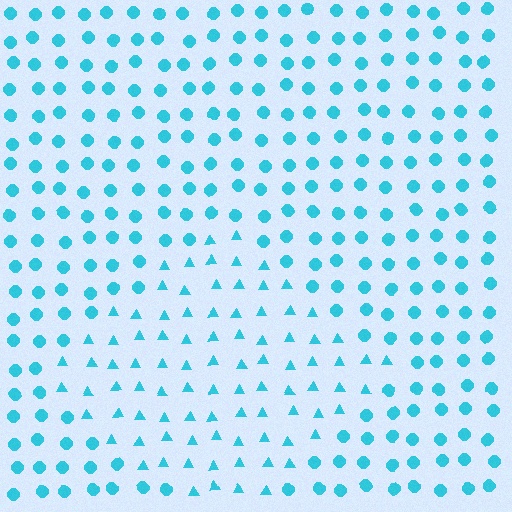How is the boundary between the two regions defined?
The boundary is defined by a change in element shape: triangles inside vs. circles outside. All elements share the same color and spacing.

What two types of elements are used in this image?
The image uses triangles inside the diamond region and circles outside it.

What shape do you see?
I see a diamond.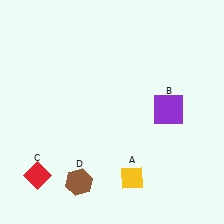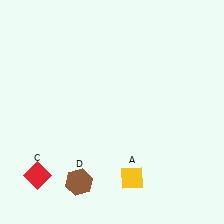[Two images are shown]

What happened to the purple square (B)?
The purple square (B) was removed in Image 2. It was in the top-right area of Image 1.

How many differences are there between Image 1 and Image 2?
There is 1 difference between the two images.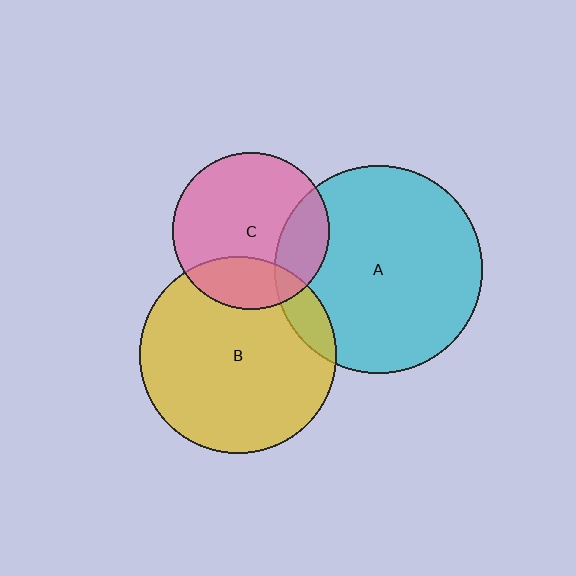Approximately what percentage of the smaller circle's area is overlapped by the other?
Approximately 20%.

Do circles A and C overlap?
Yes.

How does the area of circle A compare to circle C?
Approximately 1.7 times.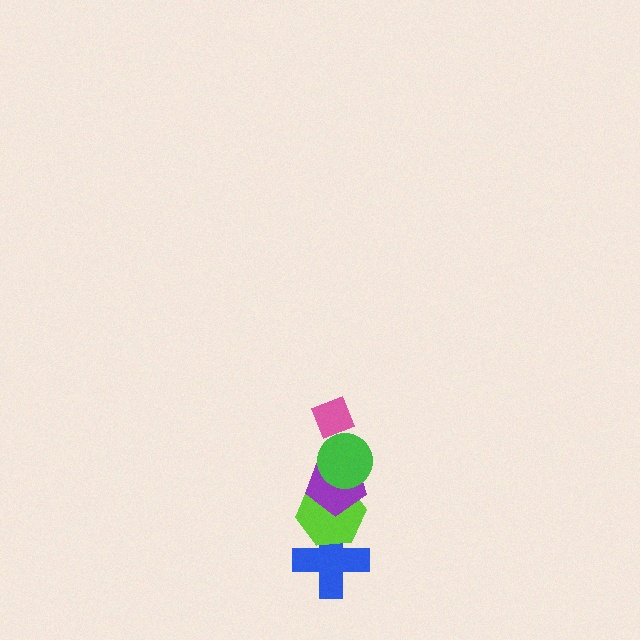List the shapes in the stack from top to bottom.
From top to bottom: the pink diamond, the green circle, the purple pentagon, the lime hexagon, the blue cross.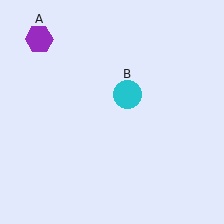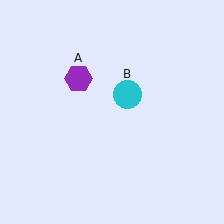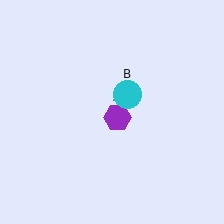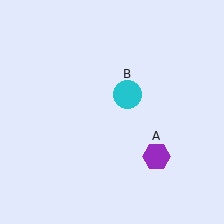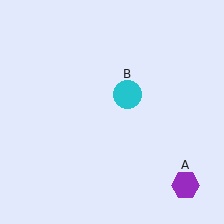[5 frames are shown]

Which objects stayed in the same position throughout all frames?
Cyan circle (object B) remained stationary.